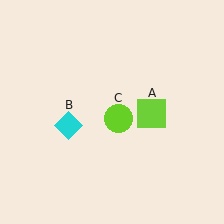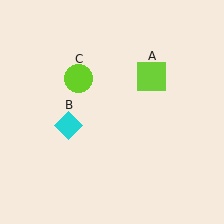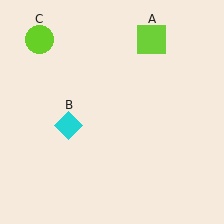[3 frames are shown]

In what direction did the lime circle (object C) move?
The lime circle (object C) moved up and to the left.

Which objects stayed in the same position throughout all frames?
Cyan diamond (object B) remained stationary.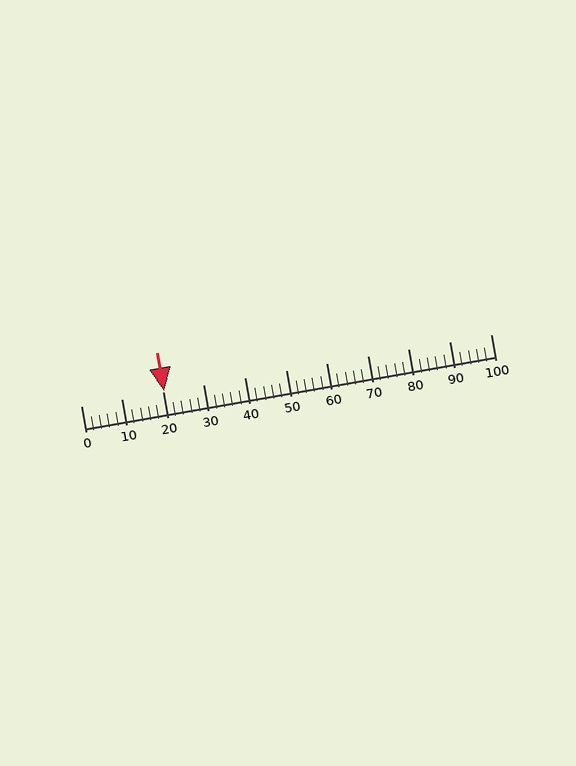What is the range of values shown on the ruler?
The ruler shows values from 0 to 100.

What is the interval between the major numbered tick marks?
The major tick marks are spaced 10 units apart.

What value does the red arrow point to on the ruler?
The red arrow points to approximately 20.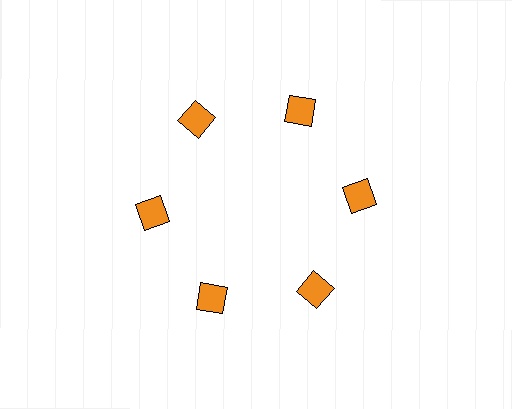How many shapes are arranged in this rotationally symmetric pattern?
There are 6 shapes, arranged in 6 groups of 1.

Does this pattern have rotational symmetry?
Yes, this pattern has 6-fold rotational symmetry. It looks the same after rotating 60 degrees around the center.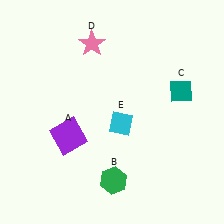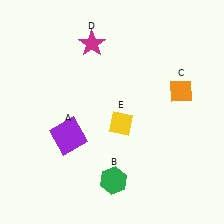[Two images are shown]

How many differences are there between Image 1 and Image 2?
There are 3 differences between the two images.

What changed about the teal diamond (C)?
In Image 1, C is teal. In Image 2, it changed to orange.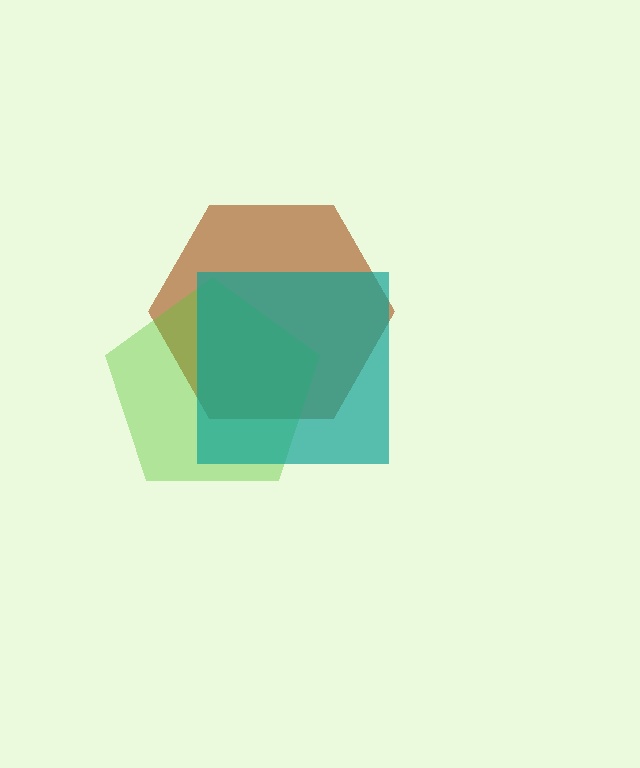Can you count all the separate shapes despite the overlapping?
Yes, there are 3 separate shapes.